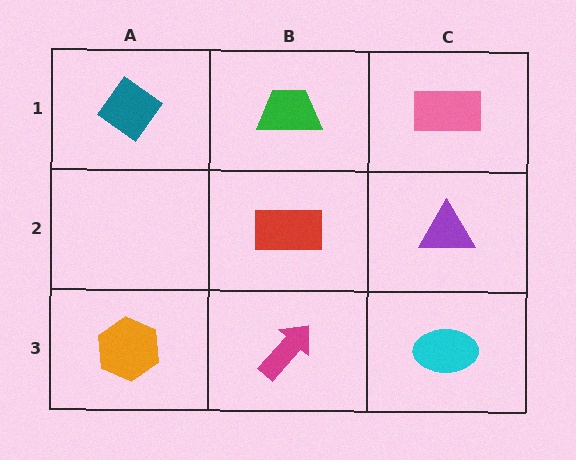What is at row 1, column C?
A pink rectangle.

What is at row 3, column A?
An orange hexagon.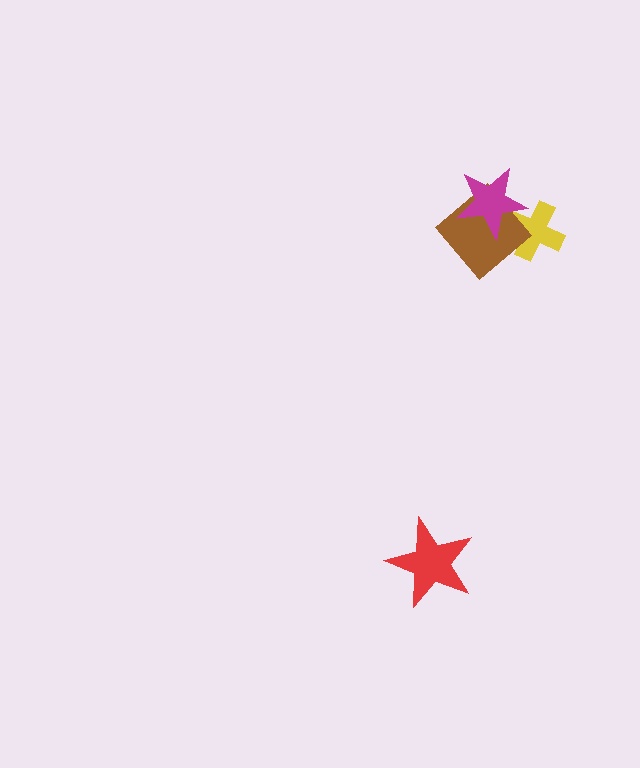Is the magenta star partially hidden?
No, no other shape covers it.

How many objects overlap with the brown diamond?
2 objects overlap with the brown diamond.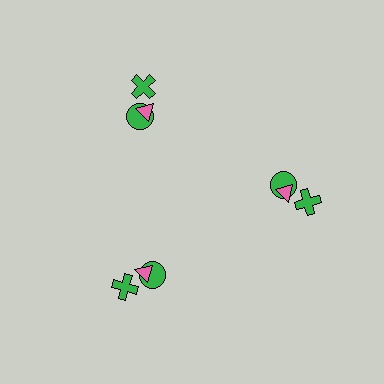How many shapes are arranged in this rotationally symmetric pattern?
There are 9 shapes, arranged in 3 groups of 3.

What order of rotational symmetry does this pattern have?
This pattern has 3-fold rotational symmetry.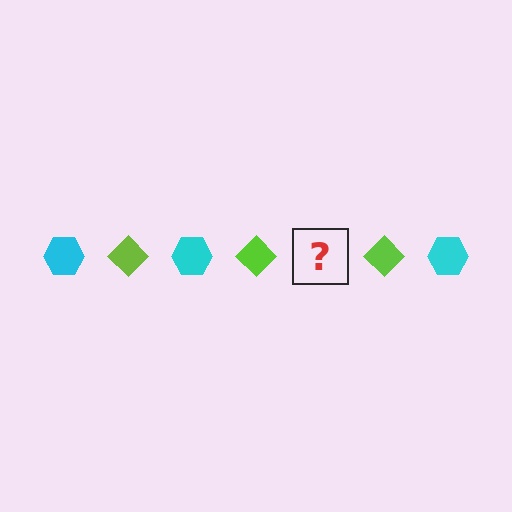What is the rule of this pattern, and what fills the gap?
The rule is that the pattern alternates between cyan hexagon and lime diamond. The gap should be filled with a cyan hexagon.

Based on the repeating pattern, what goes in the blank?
The blank should be a cyan hexagon.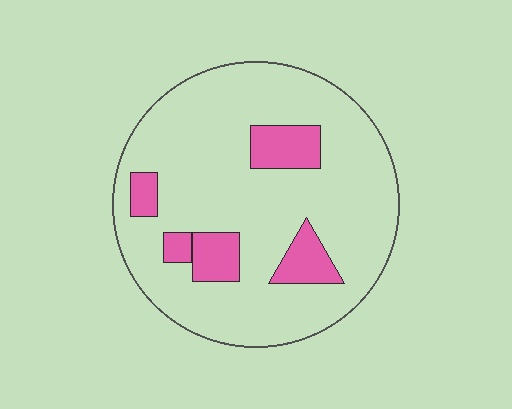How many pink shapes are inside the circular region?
5.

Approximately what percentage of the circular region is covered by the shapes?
Approximately 15%.